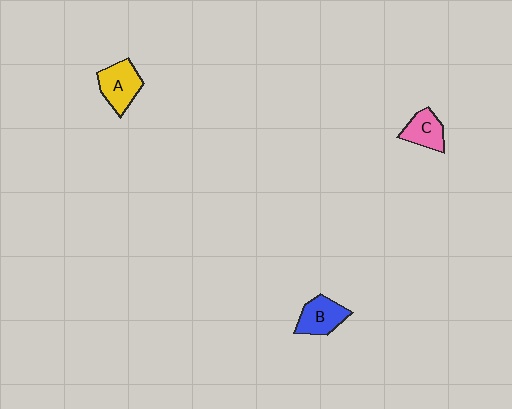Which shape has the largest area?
Shape A (yellow).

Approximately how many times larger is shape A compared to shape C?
Approximately 1.3 times.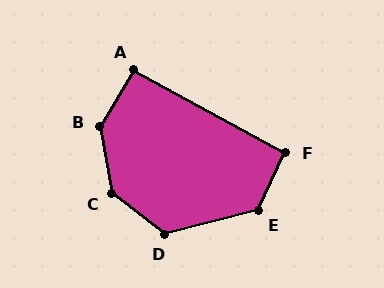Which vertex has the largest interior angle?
B, at approximately 138 degrees.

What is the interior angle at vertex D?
Approximately 128 degrees (obtuse).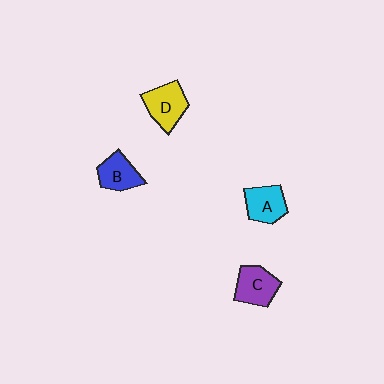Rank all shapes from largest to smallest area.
From largest to smallest: D (yellow), C (purple), A (cyan), B (blue).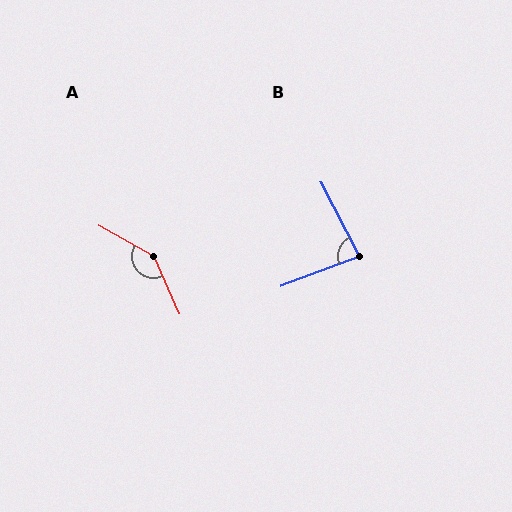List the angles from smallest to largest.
B (83°), A (143°).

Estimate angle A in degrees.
Approximately 143 degrees.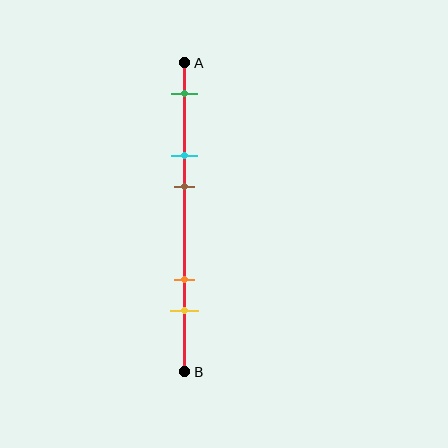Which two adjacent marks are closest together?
The cyan and brown marks are the closest adjacent pair.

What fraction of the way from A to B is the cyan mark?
The cyan mark is approximately 30% (0.3) of the way from A to B.